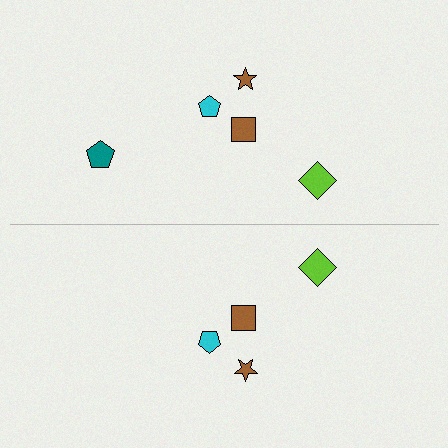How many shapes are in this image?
There are 9 shapes in this image.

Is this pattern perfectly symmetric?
No, the pattern is not perfectly symmetric. A teal pentagon is missing from the bottom side.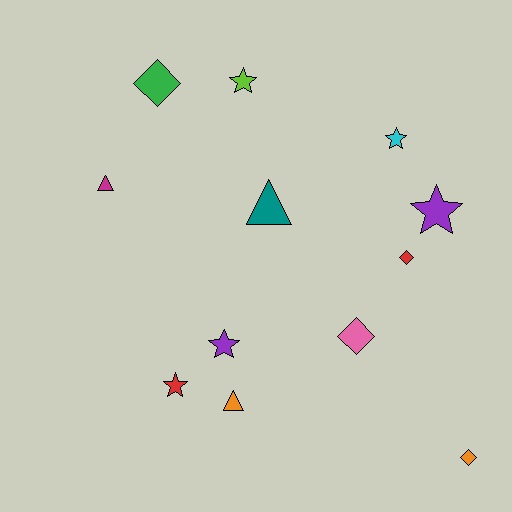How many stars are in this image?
There are 5 stars.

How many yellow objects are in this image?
There are no yellow objects.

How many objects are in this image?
There are 12 objects.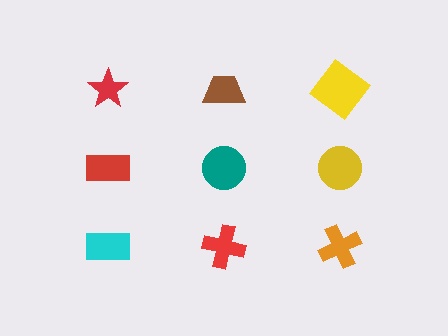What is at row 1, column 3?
A yellow diamond.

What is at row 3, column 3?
An orange cross.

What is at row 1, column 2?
A brown trapezoid.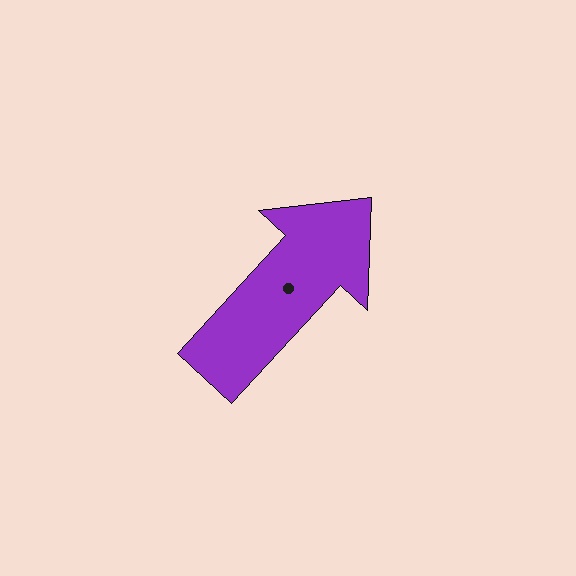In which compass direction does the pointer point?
Northeast.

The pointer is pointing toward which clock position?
Roughly 1 o'clock.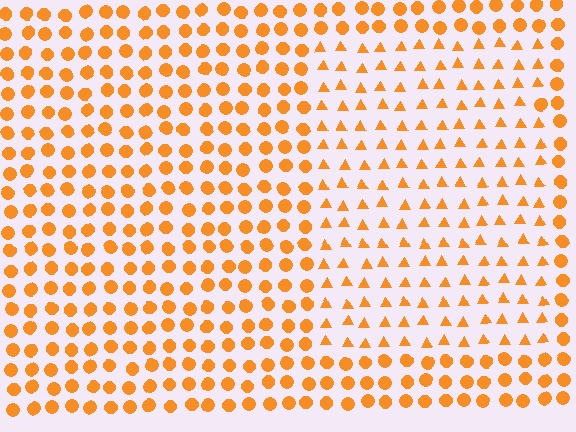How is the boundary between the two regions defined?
The boundary is defined by a change in element shape: triangles inside vs. circles outside. All elements share the same color and spacing.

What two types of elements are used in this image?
The image uses triangles inside the rectangle region and circles outside it.